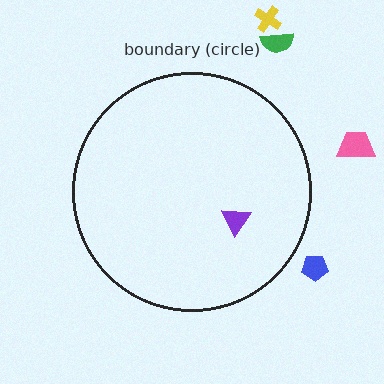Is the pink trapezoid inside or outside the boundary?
Outside.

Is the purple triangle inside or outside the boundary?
Inside.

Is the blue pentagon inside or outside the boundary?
Outside.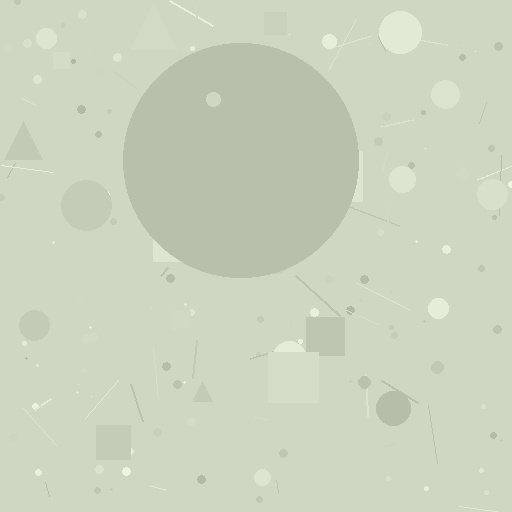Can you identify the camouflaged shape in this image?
The camouflaged shape is a circle.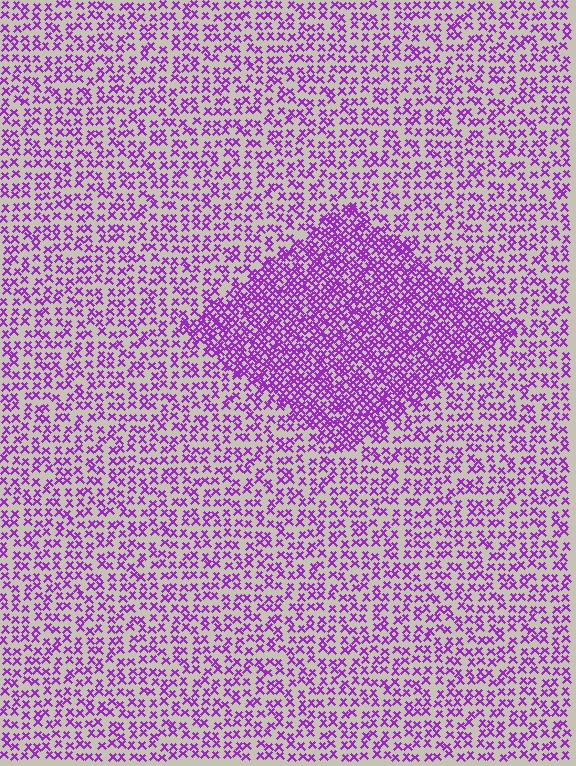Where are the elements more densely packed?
The elements are more densely packed inside the diamond boundary.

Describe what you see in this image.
The image contains small purple elements arranged at two different densities. A diamond-shaped region is visible where the elements are more densely packed than the surrounding area.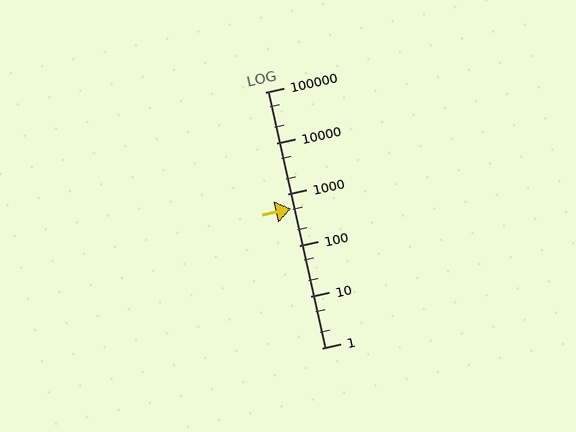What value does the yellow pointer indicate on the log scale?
The pointer indicates approximately 530.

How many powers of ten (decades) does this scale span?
The scale spans 5 decades, from 1 to 100000.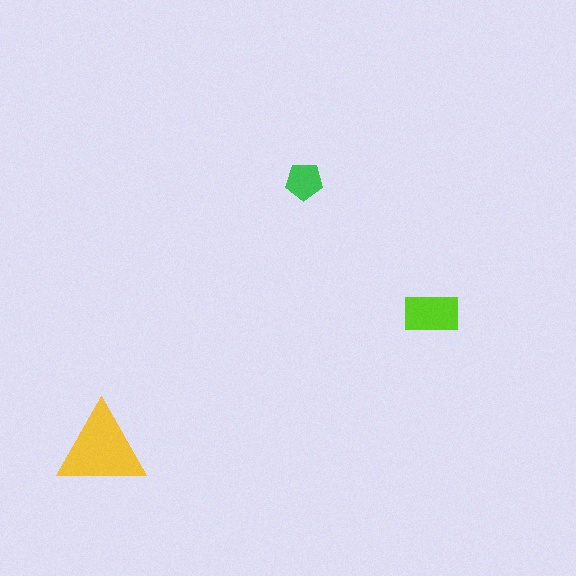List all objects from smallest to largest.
The green pentagon, the lime rectangle, the yellow triangle.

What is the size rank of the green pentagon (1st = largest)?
3rd.